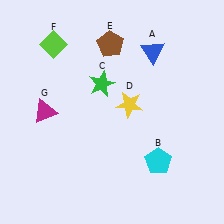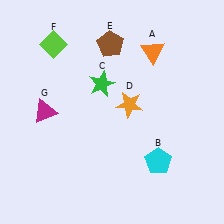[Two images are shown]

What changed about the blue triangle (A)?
In Image 1, A is blue. In Image 2, it changed to orange.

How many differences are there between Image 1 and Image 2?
There are 2 differences between the two images.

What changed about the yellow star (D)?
In Image 1, D is yellow. In Image 2, it changed to orange.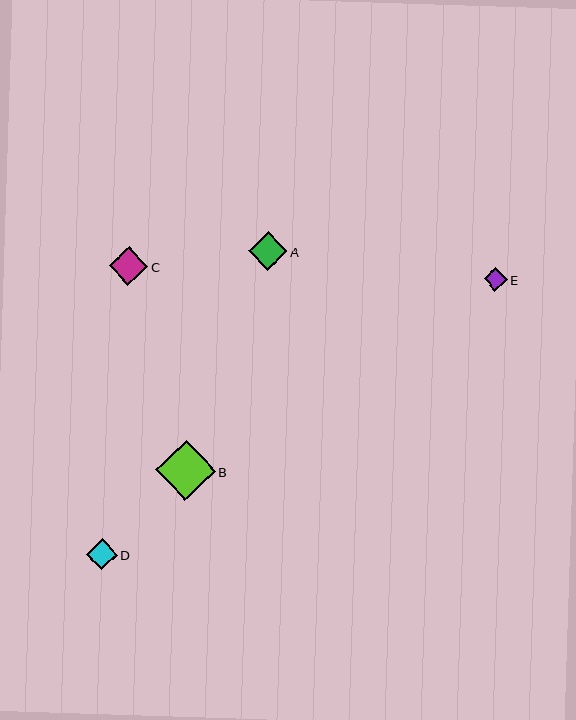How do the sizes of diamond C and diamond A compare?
Diamond C and diamond A are approximately the same size.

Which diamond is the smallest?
Diamond E is the smallest with a size of approximately 23 pixels.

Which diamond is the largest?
Diamond B is the largest with a size of approximately 60 pixels.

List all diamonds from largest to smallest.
From largest to smallest: B, C, A, D, E.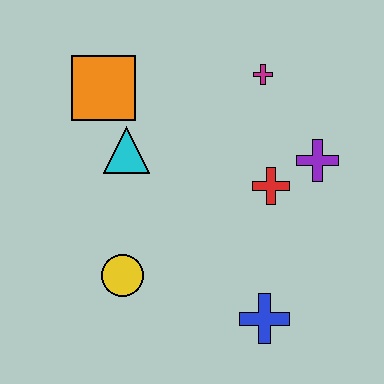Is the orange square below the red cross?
No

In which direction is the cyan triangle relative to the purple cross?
The cyan triangle is to the left of the purple cross.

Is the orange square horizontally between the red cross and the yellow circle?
No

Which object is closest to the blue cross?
The red cross is closest to the blue cross.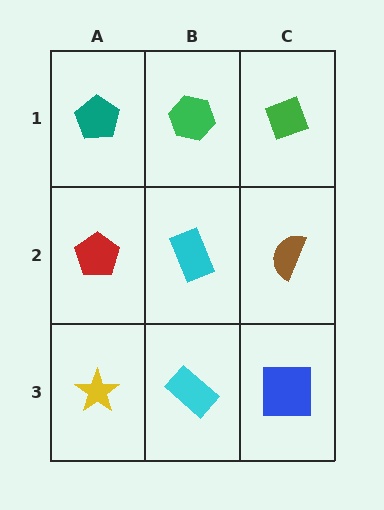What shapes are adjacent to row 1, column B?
A cyan rectangle (row 2, column B), a teal pentagon (row 1, column A), a green diamond (row 1, column C).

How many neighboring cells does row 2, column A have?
3.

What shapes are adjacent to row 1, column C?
A brown semicircle (row 2, column C), a green hexagon (row 1, column B).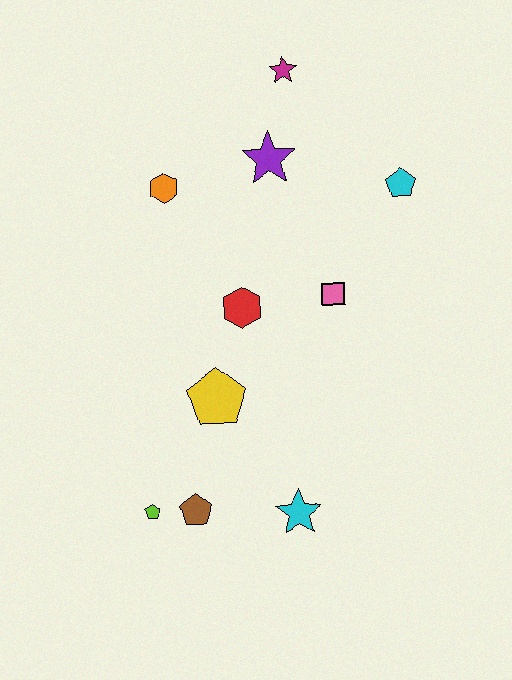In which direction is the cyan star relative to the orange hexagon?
The cyan star is below the orange hexagon.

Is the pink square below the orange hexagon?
Yes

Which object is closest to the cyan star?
The brown pentagon is closest to the cyan star.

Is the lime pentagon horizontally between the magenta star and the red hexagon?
No